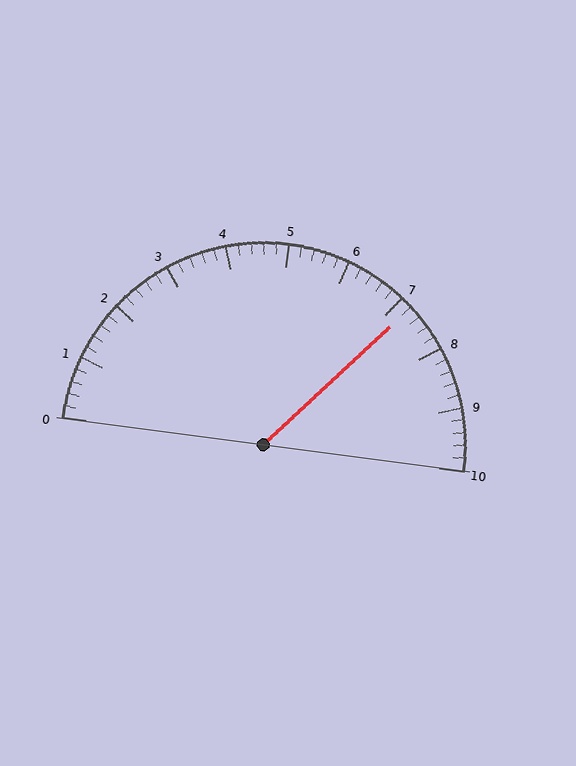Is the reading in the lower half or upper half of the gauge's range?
The reading is in the upper half of the range (0 to 10).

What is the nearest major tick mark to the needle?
The nearest major tick mark is 7.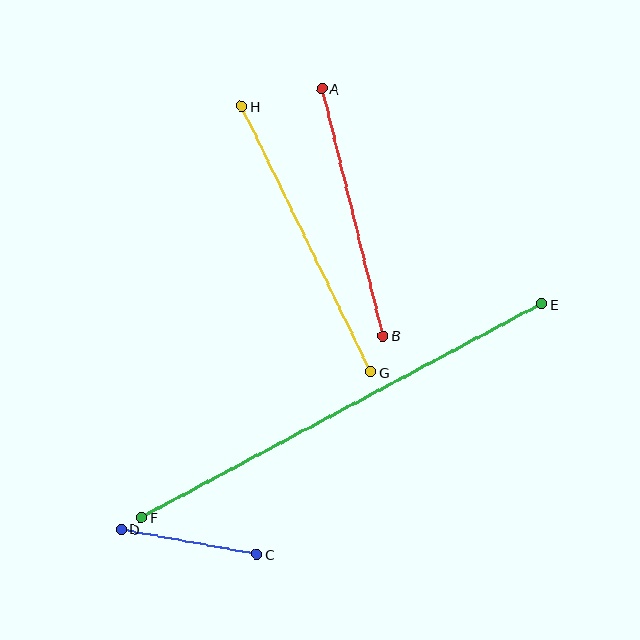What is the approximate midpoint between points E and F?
The midpoint is at approximately (341, 411) pixels.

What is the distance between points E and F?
The distance is approximately 454 pixels.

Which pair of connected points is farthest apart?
Points E and F are farthest apart.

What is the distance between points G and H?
The distance is approximately 295 pixels.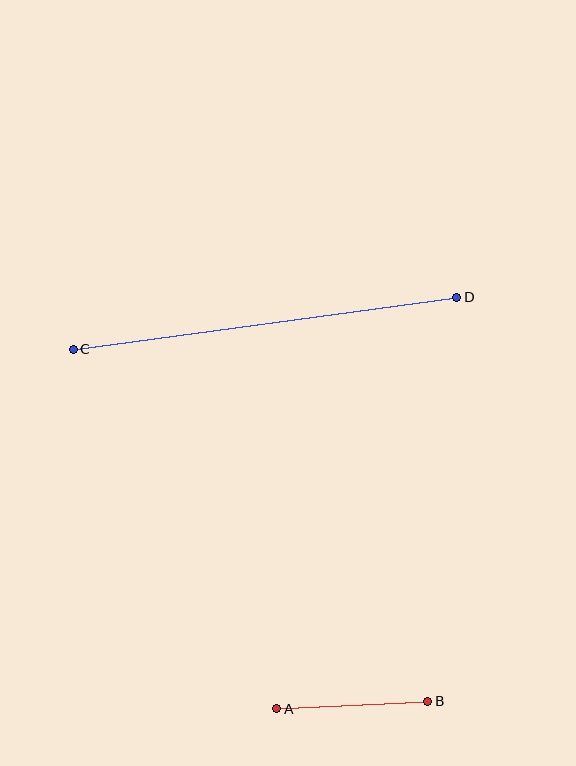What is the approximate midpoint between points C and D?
The midpoint is at approximately (265, 323) pixels.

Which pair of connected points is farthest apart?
Points C and D are farthest apart.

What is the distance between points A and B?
The distance is approximately 151 pixels.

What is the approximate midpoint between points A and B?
The midpoint is at approximately (352, 705) pixels.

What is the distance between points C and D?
The distance is approximately 387 pixels.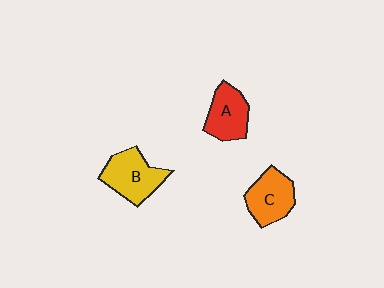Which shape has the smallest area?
Shape A (red).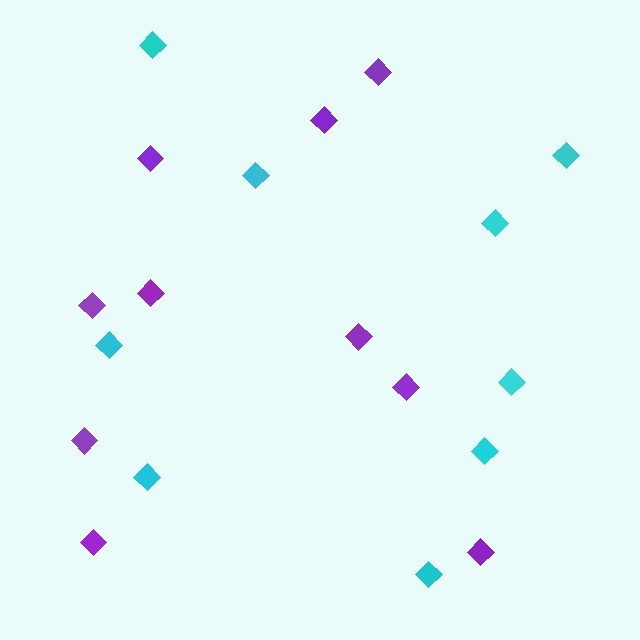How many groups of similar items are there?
There are 2 groups: one group of cyan diamonds (9) and one group of purple diamonds (10).